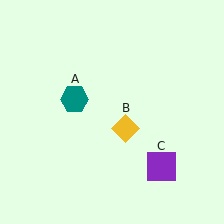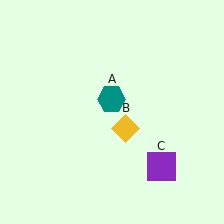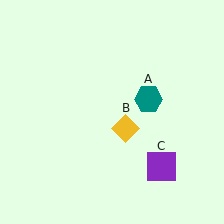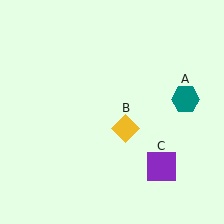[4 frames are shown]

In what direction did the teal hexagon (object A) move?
The teal hexagon (object A) moved right.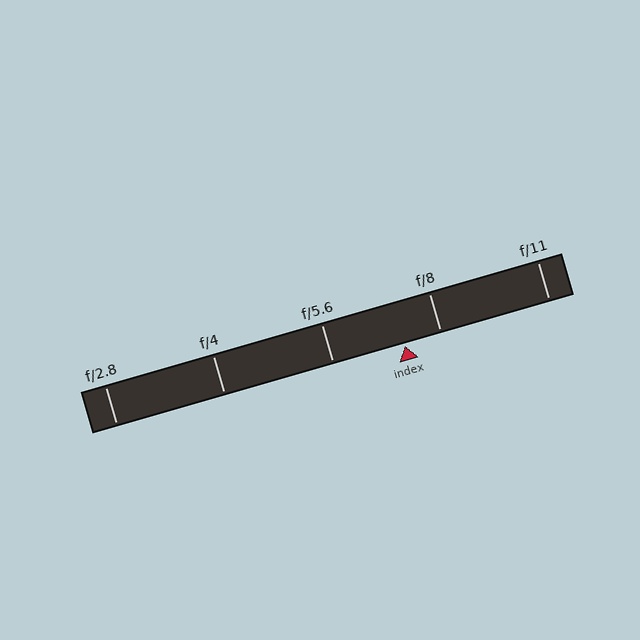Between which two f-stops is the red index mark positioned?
The index mark is between f/5.6 and f/8.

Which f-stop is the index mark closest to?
The index mark is closest to f/8.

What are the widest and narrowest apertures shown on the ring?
The widest aperture shown is f/2.8 and the narrowest is f/11.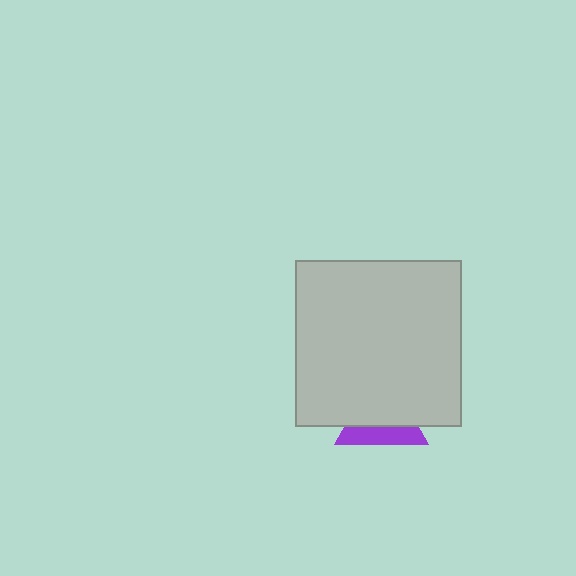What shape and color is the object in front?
The object in front is a light gray square.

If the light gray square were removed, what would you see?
You would see the complete purple triangle.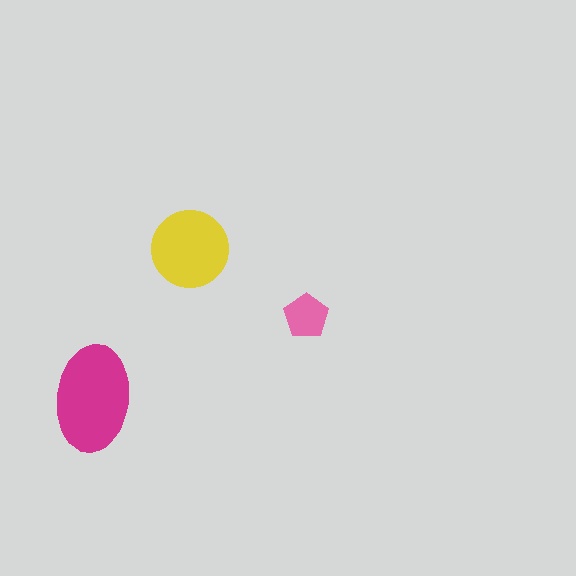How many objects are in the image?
There are 3 objects in the image.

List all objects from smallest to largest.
The pink pentagon, the yellow circle, the magenta ellipse.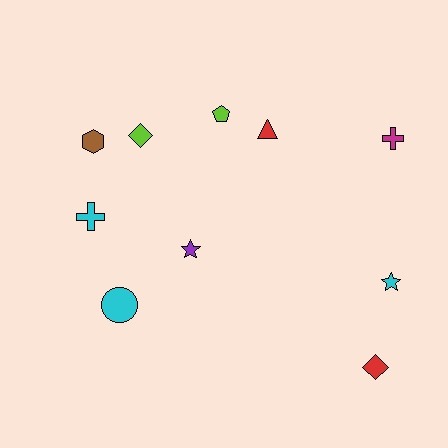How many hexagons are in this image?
There is 1 hexagon.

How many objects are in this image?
There are 10 objects.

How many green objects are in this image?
There are no green objects.